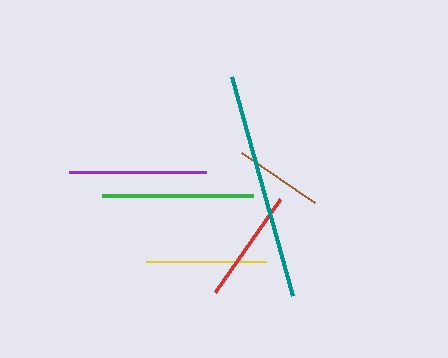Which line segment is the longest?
The teal line is the longest at approximately 227 pixels.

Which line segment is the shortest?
The brown line is the shortest at approximately 88 pixels.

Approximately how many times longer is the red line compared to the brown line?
The red line is approximately 1.3 times the length of the brown line.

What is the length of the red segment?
The red segment is approximately 114 pixels long.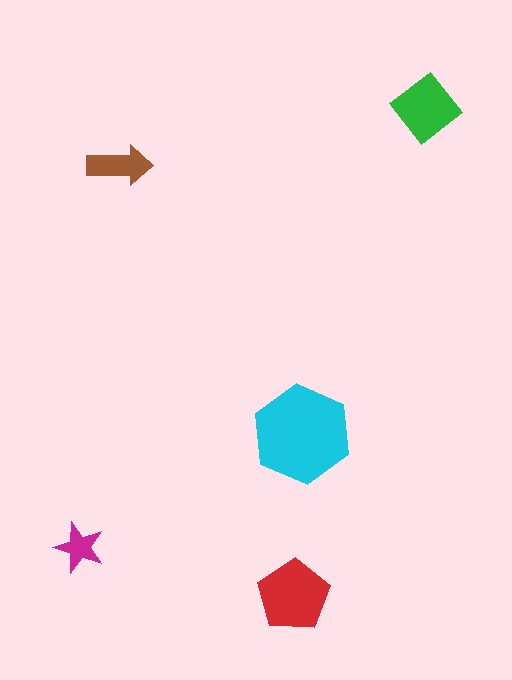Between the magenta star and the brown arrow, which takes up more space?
The brown arrow.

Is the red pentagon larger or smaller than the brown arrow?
Larger.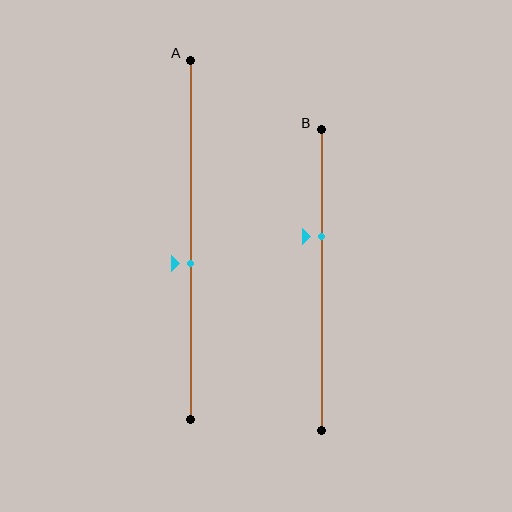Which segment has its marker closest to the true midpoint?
Segment A has its marker closest to the true midpoint.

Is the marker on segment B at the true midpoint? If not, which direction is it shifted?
No, the marker on segment B is shifted upward by about 15% of the segment length.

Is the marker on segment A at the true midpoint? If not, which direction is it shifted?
No, the marker on segment A is shifted downward by about 7% of the segment length.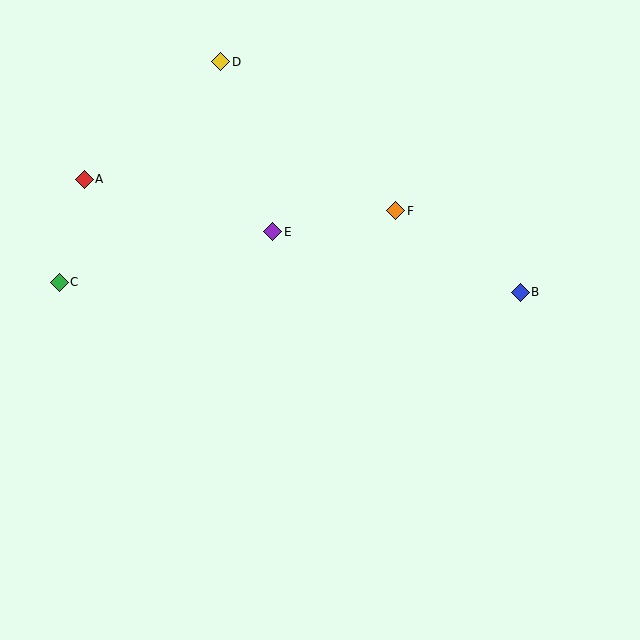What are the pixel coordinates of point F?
Point F is at (396, 211).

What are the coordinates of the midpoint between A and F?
The midpoint between A and F is at (240, 195).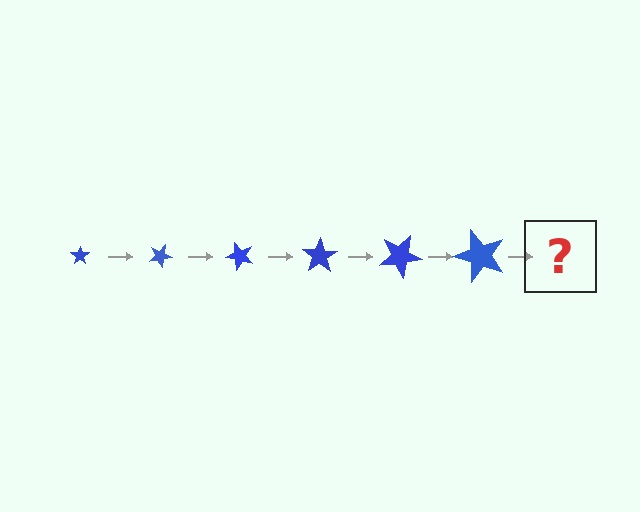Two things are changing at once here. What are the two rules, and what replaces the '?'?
The two rules are that the star grows larger each step and it rotates 25 degrees each step. The '?' should be a star, larger than the previous one and rotated 150 degrees from the start.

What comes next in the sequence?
The next element should be a star, larger than the previous one and rotated 150 degrees from the start.